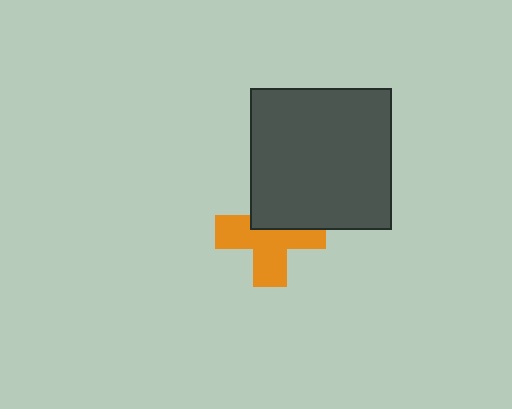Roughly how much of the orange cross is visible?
About half of it is visible (roughly 63%).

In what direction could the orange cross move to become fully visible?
The orange cross could move down. That would shift it out from behind the dark gray square entirely.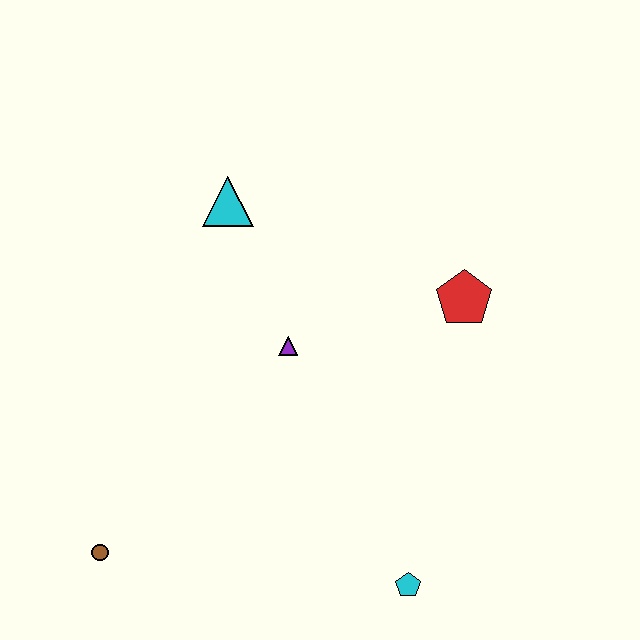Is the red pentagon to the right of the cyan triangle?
Yes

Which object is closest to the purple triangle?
The cyan triangle is closest to the purple triangle.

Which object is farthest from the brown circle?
The red pentagon is farthest from the brown circle.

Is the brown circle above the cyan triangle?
No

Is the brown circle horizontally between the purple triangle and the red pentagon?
No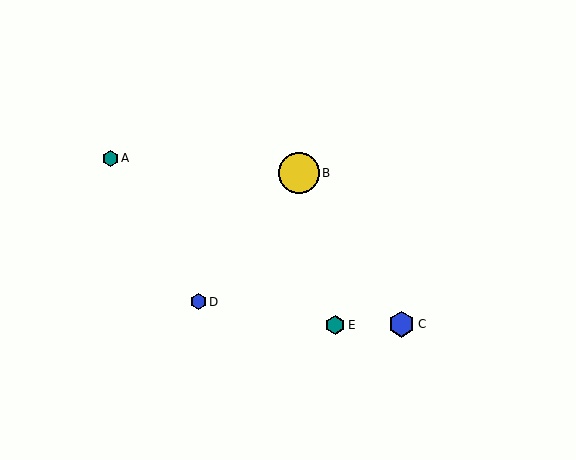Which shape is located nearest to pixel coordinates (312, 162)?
The yellow circle (labeled B) at (299, 173) is nearest to that location.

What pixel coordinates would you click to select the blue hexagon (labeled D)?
Click at (199, 302) to select the blue hexagon D.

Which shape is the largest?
The yellow circle (labeled B) is the largest.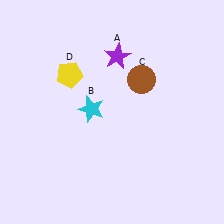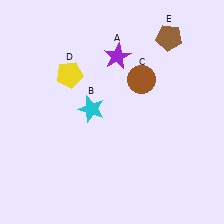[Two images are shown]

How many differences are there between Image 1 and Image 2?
There is 1 difference between the two images.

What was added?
A brown pentagon (E) was added in Image 2.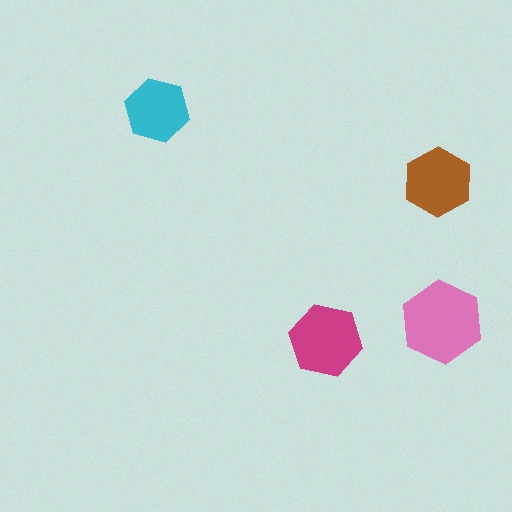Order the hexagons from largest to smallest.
the pink one, the magenta one, the brown one, the cyan one.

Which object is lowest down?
The magenta hexagon is bottommost.